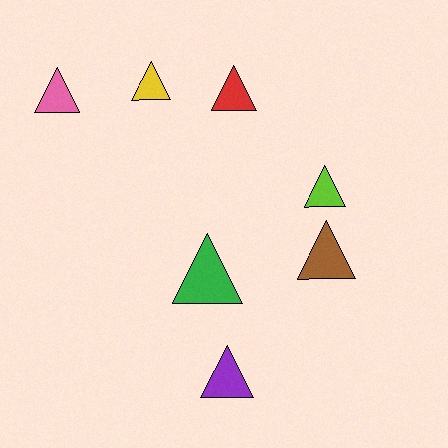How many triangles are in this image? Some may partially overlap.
There are 7 triangles.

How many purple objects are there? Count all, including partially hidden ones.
There is 1 purple object.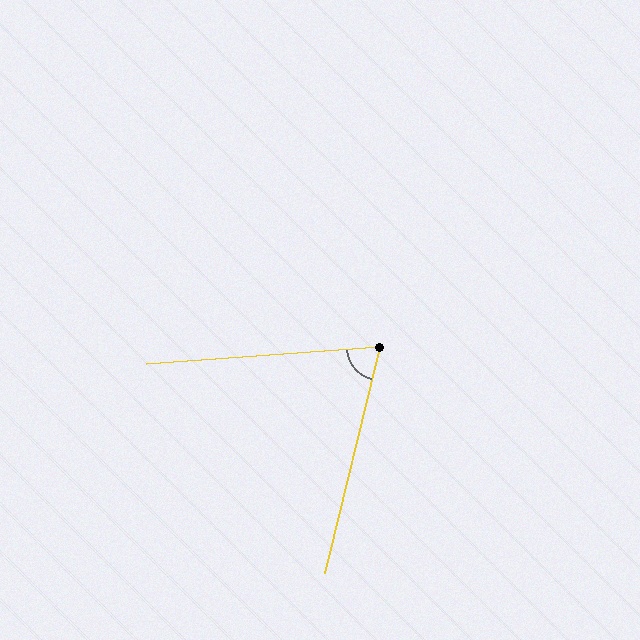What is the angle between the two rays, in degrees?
Approximately 72 degrees.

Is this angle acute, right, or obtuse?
It is acute.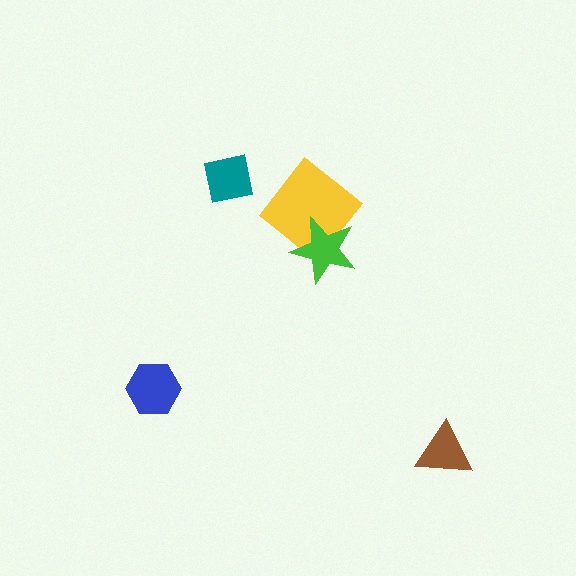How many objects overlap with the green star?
1 object overlaps with the green star.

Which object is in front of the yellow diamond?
The green star is in front of the yellow diamond.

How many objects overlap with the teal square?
0 objects overlap with the teal square.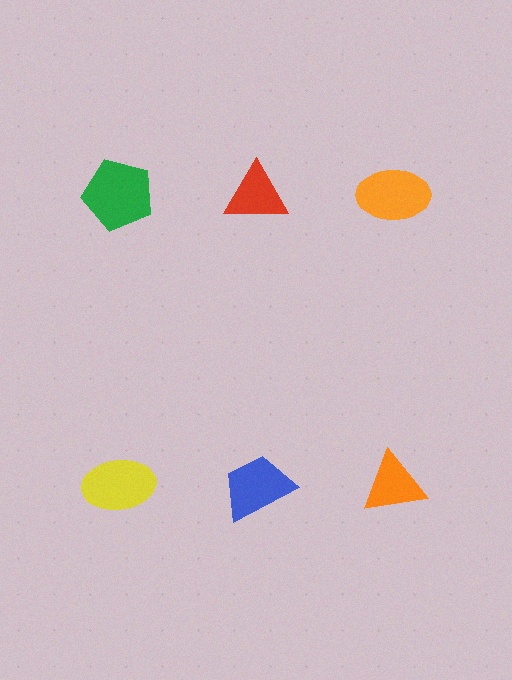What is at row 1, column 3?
An orange ellipse.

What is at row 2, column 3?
An orange triangle.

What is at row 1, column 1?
A green pentagon.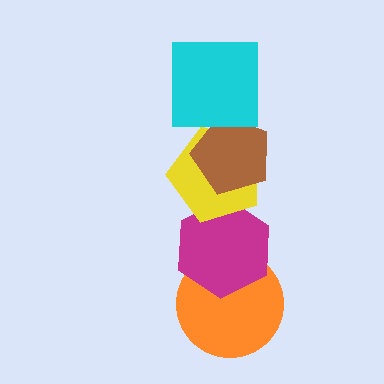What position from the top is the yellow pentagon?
The yellow pentagon is 3rd from the top.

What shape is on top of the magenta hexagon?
The yellow pentagon is on top of the magenta hexagon.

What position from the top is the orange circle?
The orange circle is 5th from the top.